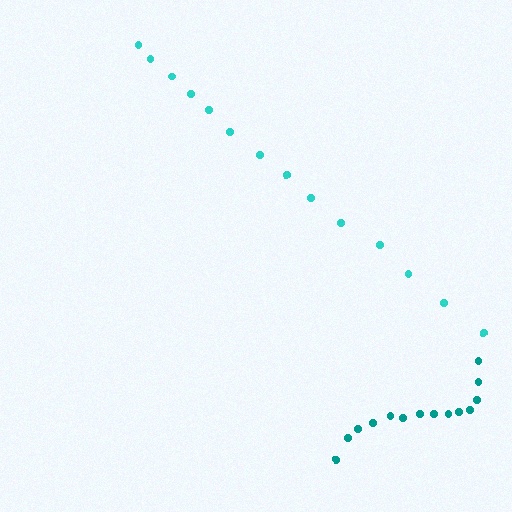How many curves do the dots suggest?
There are 2 distinct paths.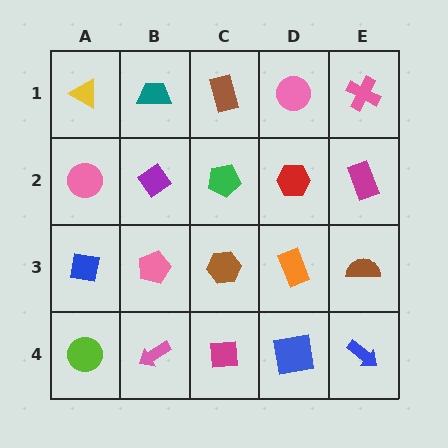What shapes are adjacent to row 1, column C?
A green pentagon (row 2, column C), a teal trapezoid (row 1, column B), a pink circle (row 1, column D).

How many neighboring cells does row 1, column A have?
2.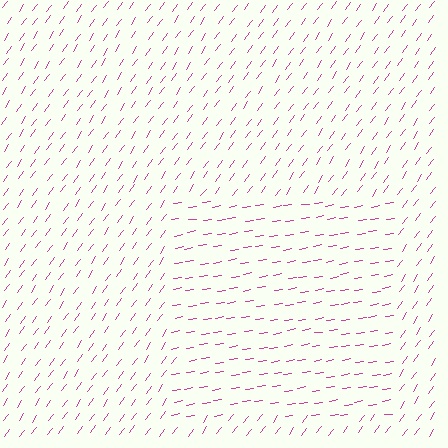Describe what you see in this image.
The image is filled with small magenta line segments. A rectangle region in the image has lines oriented differently from the surrounding lines, creating a visible texture boundary.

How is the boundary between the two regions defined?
The boundary is defined purely by a change in line orientation (approximately 45 degrees difference). All lines are the same color and thickness.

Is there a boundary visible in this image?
Yes, there is a texture boundary formed by a change in line orientation.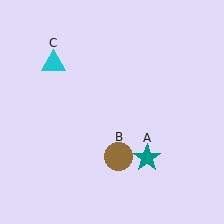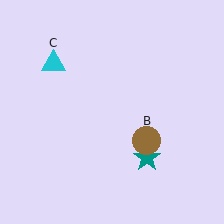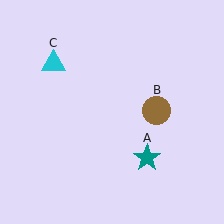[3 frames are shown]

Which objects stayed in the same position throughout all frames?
Teal star (object A) and cyan triangle (object C) remained stationary.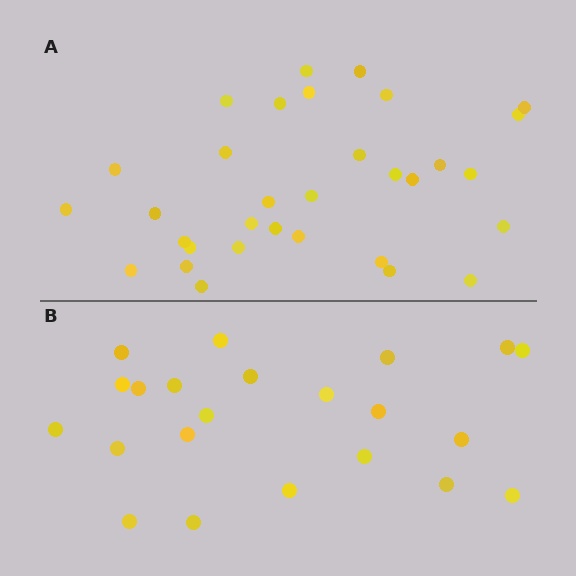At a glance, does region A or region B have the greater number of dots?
Region A (the top region) has more dots.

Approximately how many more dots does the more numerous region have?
Region A has roughly 10 or so more dots than region B.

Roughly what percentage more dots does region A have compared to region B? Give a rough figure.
About 45% more.